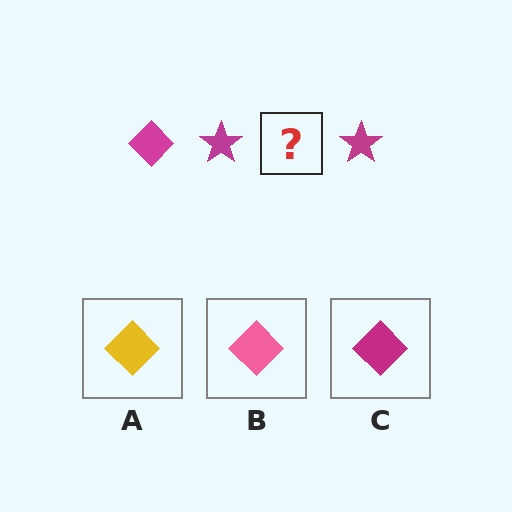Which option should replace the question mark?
Option C.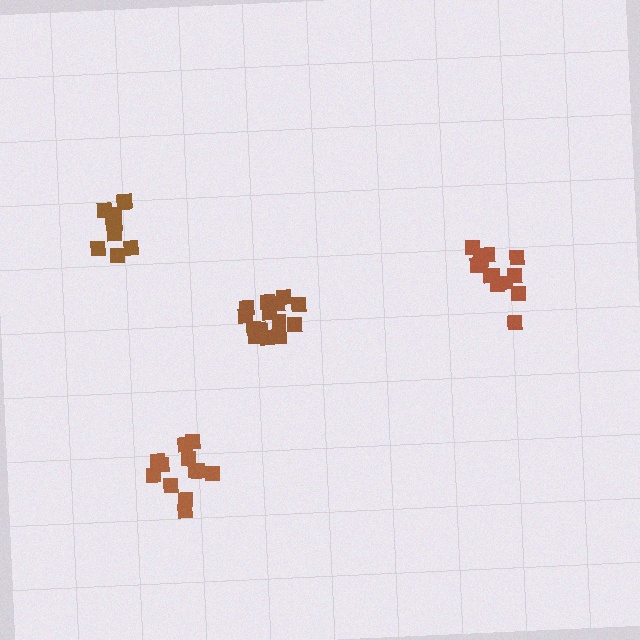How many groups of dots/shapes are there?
There are 4 groups.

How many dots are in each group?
Group 1: 11 dots, Group 2: 15 dots, Group 3: 12 dots, Group 4: 13 dots (51 total).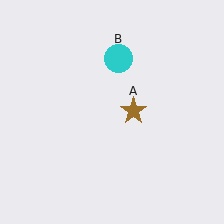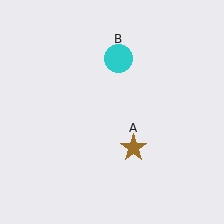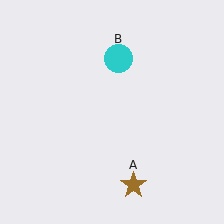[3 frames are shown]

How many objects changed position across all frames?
1 object changed position: brown star (object A).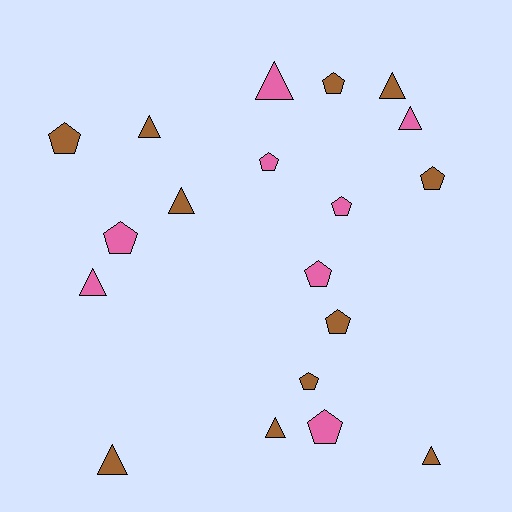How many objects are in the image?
There are 19 objects.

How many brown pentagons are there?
There are 5 brown pentagons.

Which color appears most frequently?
Brown, with 11 objects.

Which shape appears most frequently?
Pentagon, with 10 objects.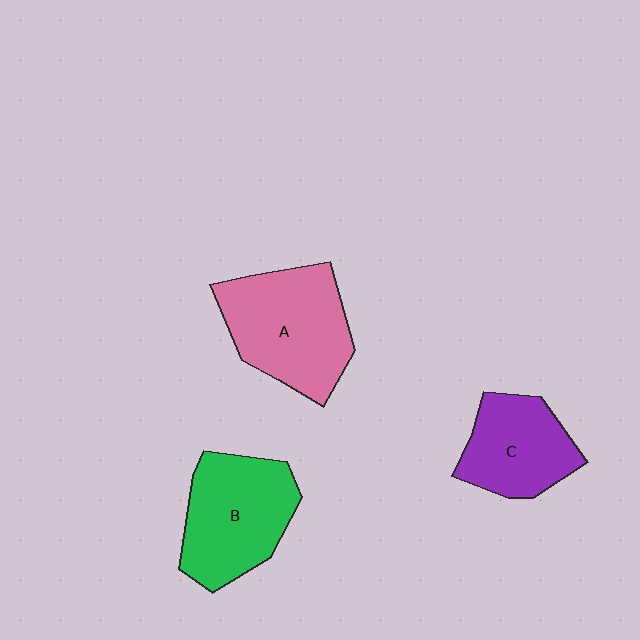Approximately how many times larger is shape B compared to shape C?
Approximately 1.3 times.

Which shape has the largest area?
Shape A (pink).